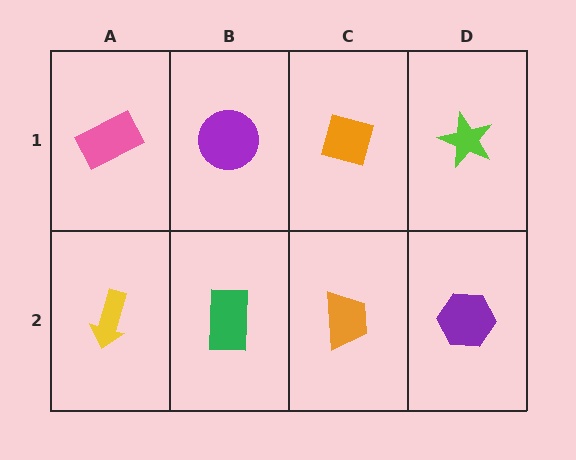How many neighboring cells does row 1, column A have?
2.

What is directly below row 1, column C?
An orange trapezoid.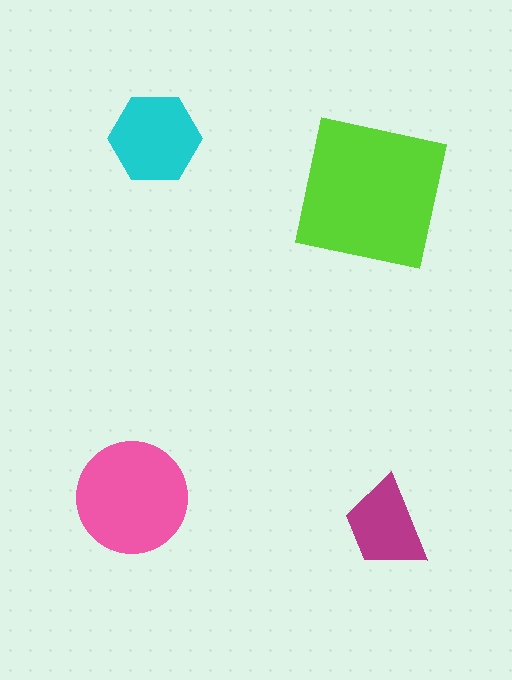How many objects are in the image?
There are 4 objects in the image.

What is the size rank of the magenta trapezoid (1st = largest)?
4th.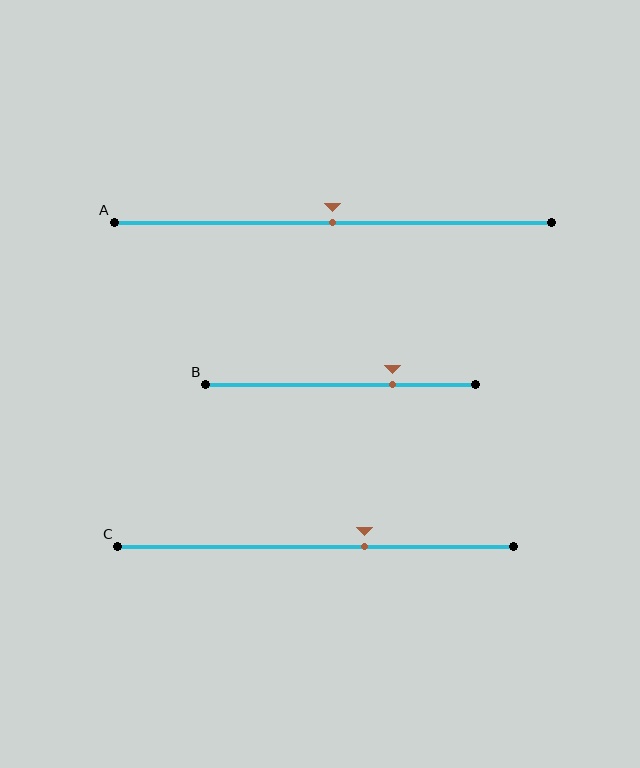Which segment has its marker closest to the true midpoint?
Segment A has its marker closest to the true midpoint.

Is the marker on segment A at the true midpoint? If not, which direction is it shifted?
Yes, the marker on segment A is at the true midpoint.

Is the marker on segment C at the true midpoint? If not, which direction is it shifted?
No, the marker on segment C is shifted to the right by about 13% of the segment length.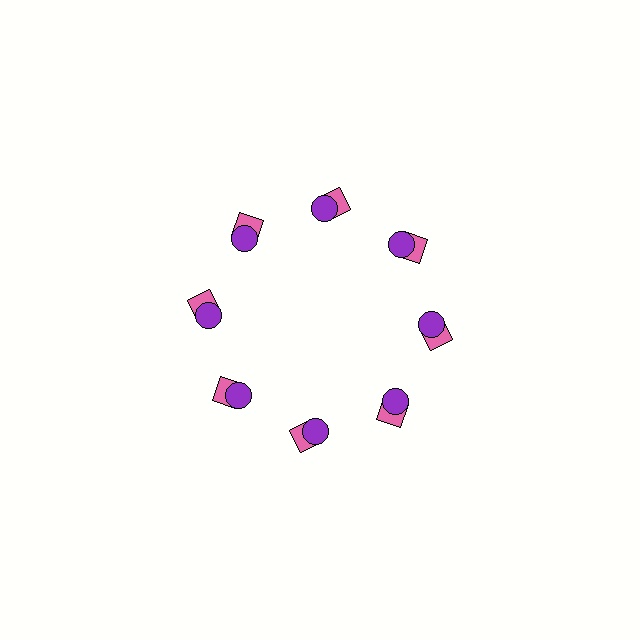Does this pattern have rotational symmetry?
Yes, this pattern has 8-fold rotational symmetry. It looks the same after rotating 45 degrees around the center.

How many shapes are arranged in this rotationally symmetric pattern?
There are 16 shapes, arranged in 8 groups of 2.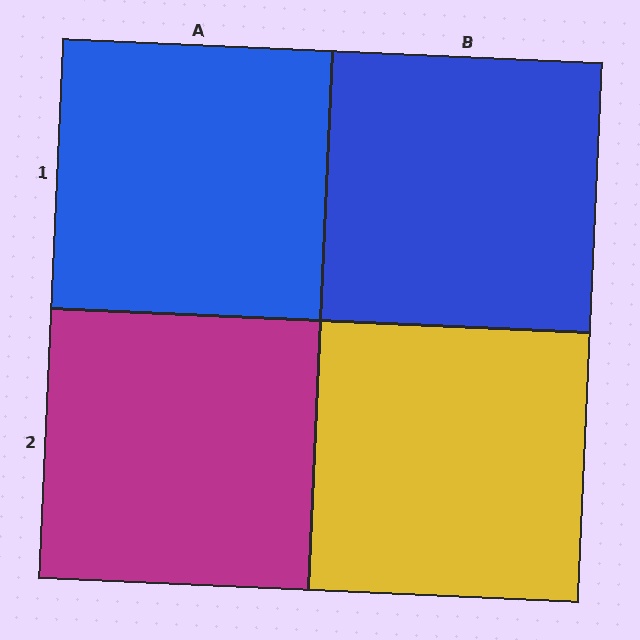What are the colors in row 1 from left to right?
Blue, blue.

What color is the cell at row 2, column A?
Magenta.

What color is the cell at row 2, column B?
Yellow.